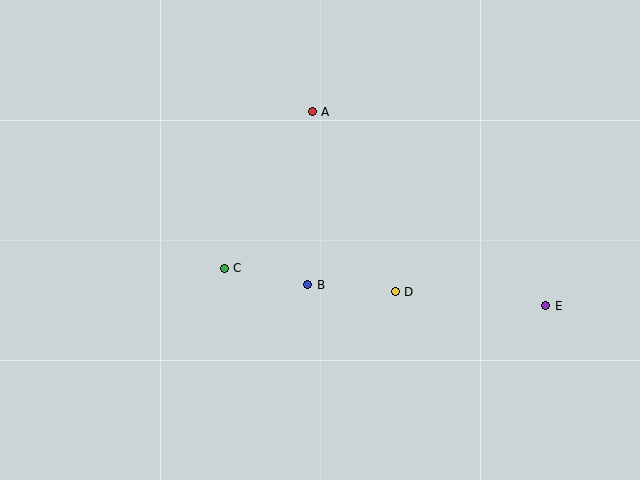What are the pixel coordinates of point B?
Point B is at (308, 285).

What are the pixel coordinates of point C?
Point C is at (224, 268).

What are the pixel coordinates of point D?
Point D is at (395, 292).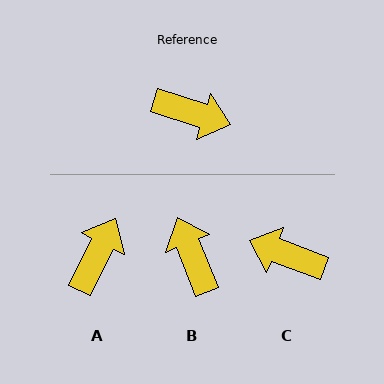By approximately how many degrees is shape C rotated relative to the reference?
Approximately 177 degrees counter-clockwise.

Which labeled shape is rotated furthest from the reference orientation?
C, about 177 degrees away.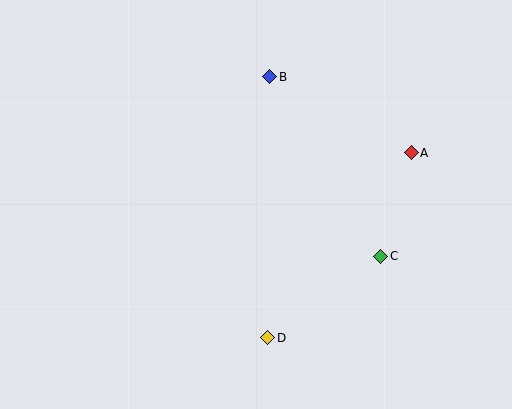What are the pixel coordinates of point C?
Point C is at (381, 256).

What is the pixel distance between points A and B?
The distance between A and B is 161 pixels.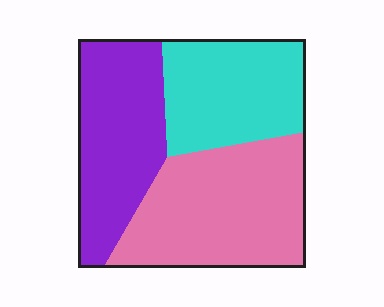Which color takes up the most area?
Pink, at roughly 40%.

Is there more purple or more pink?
Pink.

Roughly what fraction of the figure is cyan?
Cyan covers 29% of the figure.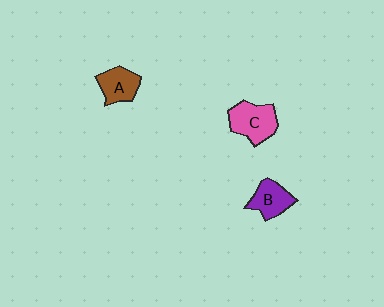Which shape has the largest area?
Shape C (pink).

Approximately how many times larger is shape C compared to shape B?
Approximately 1.3 times.